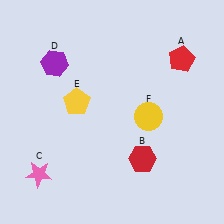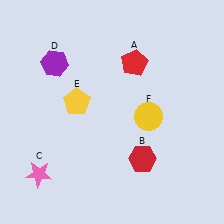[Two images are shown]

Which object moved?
The red pentagon (A) moved left.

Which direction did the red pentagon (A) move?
The red pentagon (A) moved left.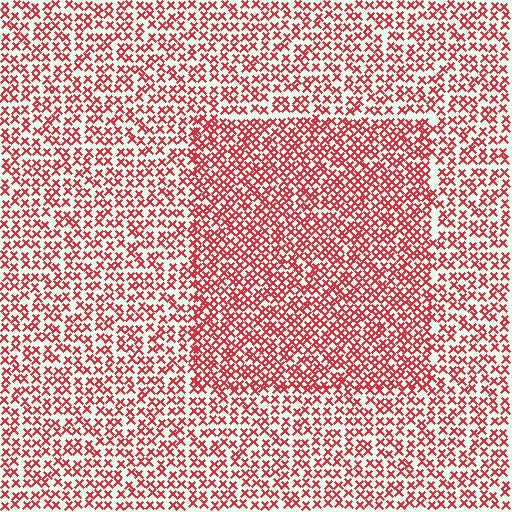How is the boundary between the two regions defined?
The boundary is defined by a change in element density (approximately 1.5x ratio). All elements are the same color, size, and shape.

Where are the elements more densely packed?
The elements are more densely packed inside the rectangle boundary.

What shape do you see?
I see a rectangle.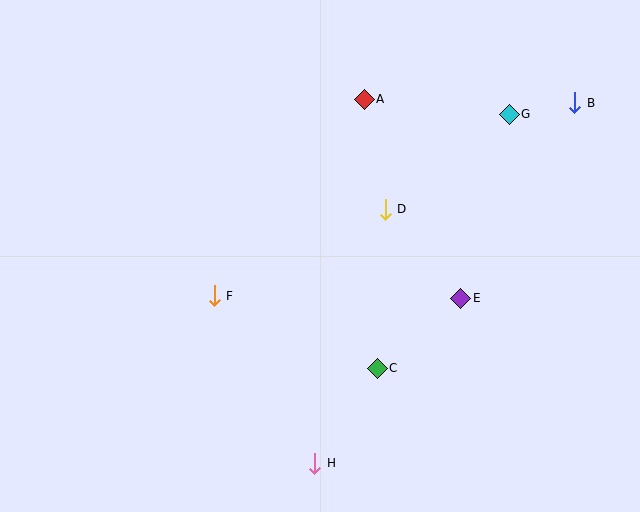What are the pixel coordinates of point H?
Point H is at (314, 463).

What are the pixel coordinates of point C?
Point C is at (377, 368).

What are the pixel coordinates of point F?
Point F is at (214, 296).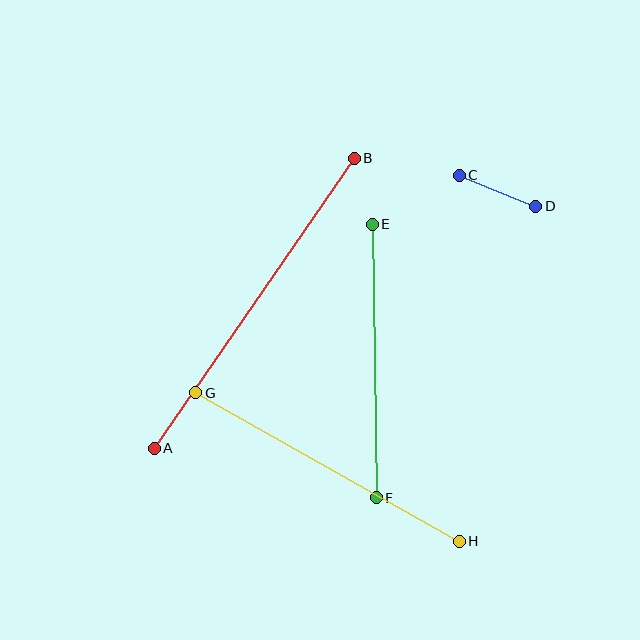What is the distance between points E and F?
The distance is approximately 274 pixels.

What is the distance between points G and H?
The distance is approximately 302 pixels.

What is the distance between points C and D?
The distance is approximately 82 pixels.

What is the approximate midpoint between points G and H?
The midpoint is at approximately (327, 467) pixels.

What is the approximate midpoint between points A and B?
The midpoint is at approximately (254, 303) pixels.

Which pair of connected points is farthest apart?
Points A and B are farthest apart.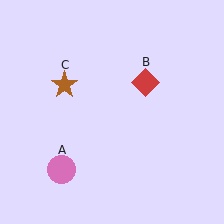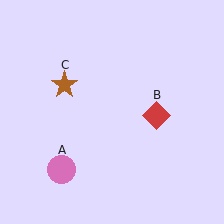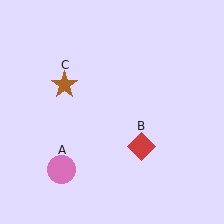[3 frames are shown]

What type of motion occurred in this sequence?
The red diamond (object B) rotated clockwise around the center of the scene.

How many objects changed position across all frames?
1 object changed position: red diamond (object B).